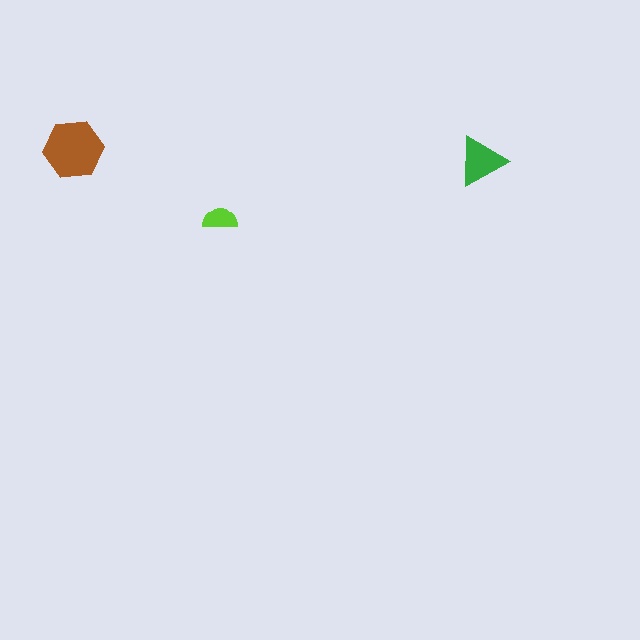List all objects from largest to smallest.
The brown hexagon, the green triangle, the lime semicircle.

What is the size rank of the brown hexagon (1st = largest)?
1st.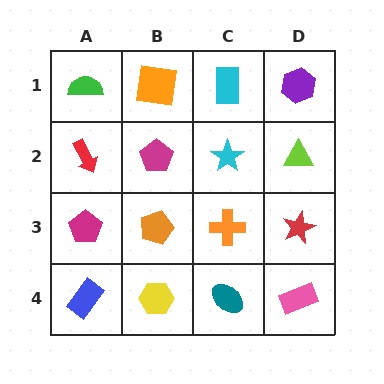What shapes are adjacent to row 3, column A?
A red arrow (row 2, column A), a blue rectangle (row 4, column A), an orange pentagon (row 3, column B).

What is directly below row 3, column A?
A blue rectangle.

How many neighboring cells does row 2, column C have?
4.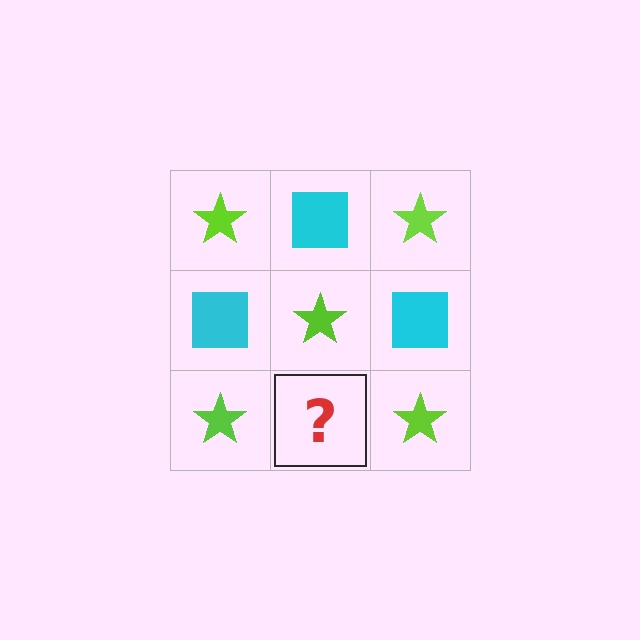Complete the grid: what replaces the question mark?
The question mark should be replaced with a cyan square.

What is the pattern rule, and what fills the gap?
The rule is that it alternates lime star and cyan square in a checkerboard pattern. The gap should be filled with a cyan square.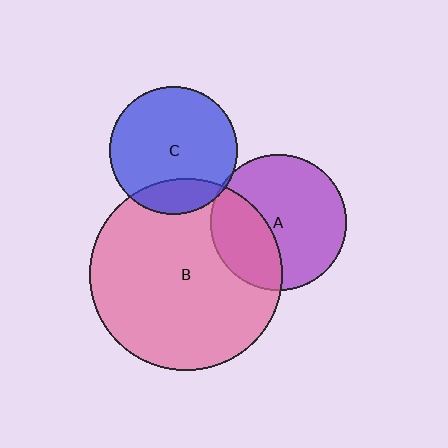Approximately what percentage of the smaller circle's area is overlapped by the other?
Approximately 20%.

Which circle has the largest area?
Circle B (pink).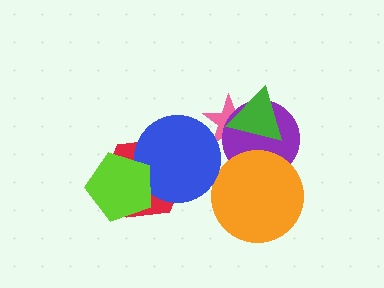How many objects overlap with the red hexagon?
2 objects overlap with the red hexagon.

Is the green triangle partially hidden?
No, no other shape covers it.